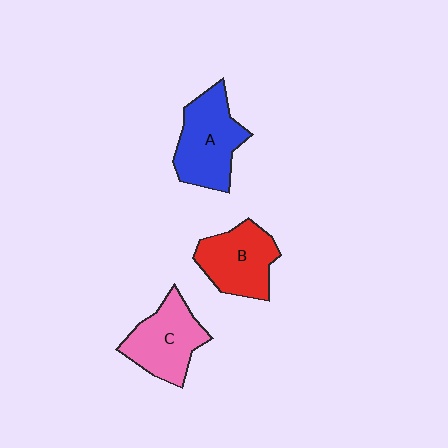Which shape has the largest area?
Shape A (blue).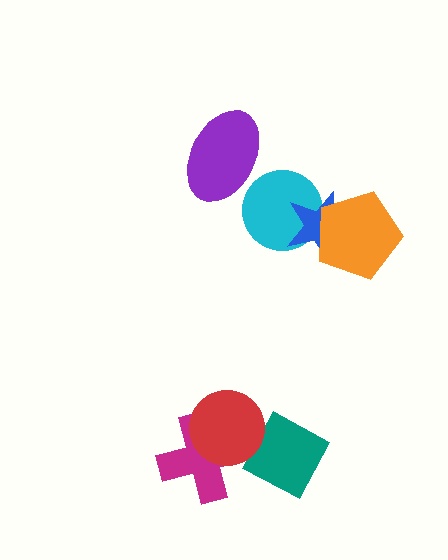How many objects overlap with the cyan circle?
1 object overlaps with the cyan circle.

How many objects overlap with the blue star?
2 objects overlap with the blue star.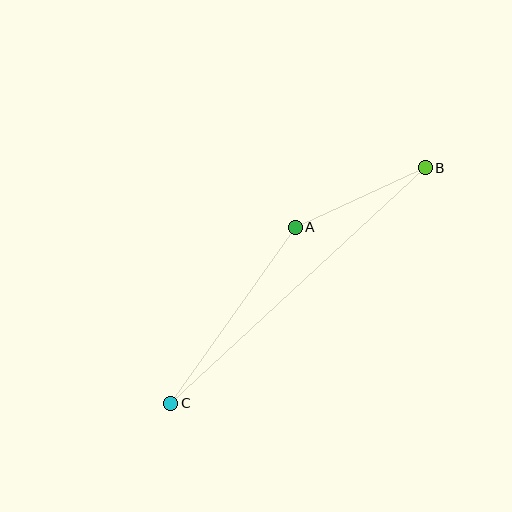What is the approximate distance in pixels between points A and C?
The distance between A and C is approximately 215 pixels.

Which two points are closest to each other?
Points A and B are closest to each other.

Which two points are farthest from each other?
Points B and C are farthest from each other.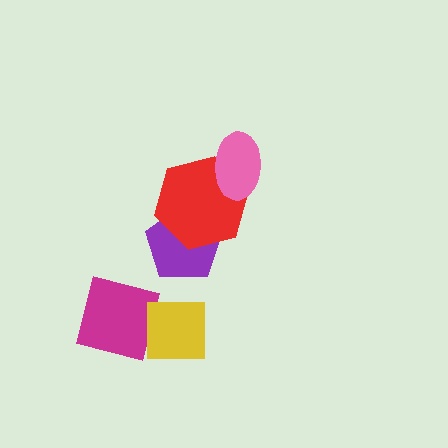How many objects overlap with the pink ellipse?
1 object overlaps with the pink ellipse.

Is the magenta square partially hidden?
Yes, it is partially covered by another shape.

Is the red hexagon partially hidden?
Yes, it is partially covered by another shape.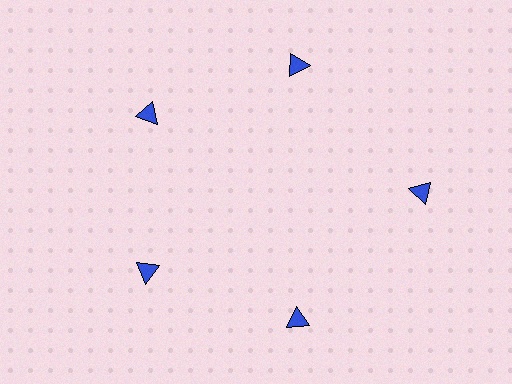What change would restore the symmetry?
The symmetry would be restored by moving it inward, back onto the ring so that all 5 triangles sit at equal angles and equal distance from the center.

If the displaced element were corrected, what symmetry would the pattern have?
It would have 5-fold rotational symmetry — the pattern would map onto itself every 72 degrees.